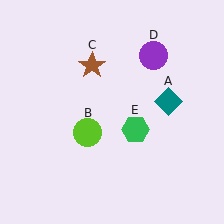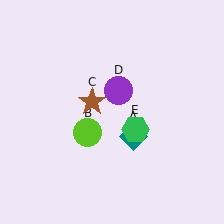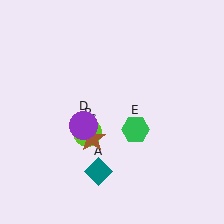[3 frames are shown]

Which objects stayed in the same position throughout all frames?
Lime circle (object B) and green hexagon (object E) remained stationary.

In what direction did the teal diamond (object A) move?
The teal diamond (object A) moved down and to the left.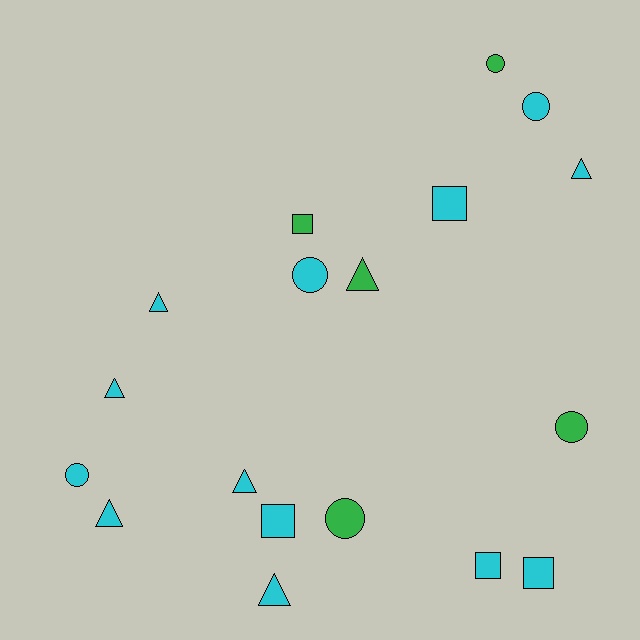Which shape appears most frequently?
Triangle, with 7 objects.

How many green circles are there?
There are 3 green circles.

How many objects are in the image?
There are 18 objects.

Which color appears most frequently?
Cyan, with 13 objects.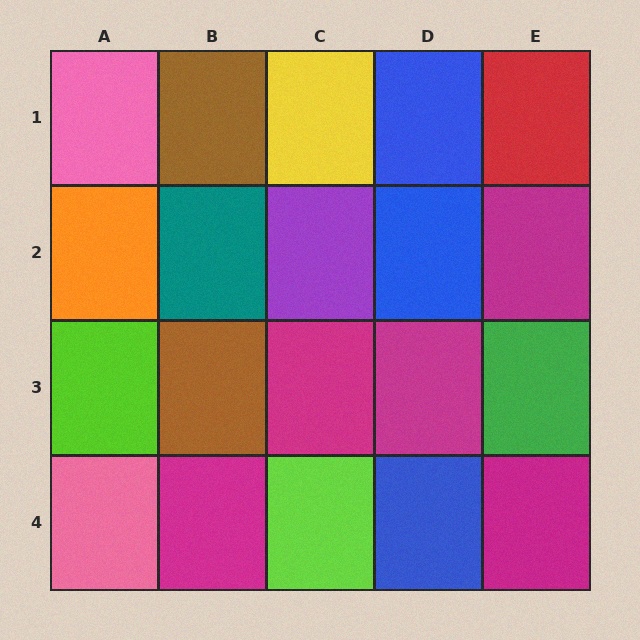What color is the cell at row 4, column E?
Magenta.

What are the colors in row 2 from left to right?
Orange, teal, purple, blue, magenta.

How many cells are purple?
1 cell is purple.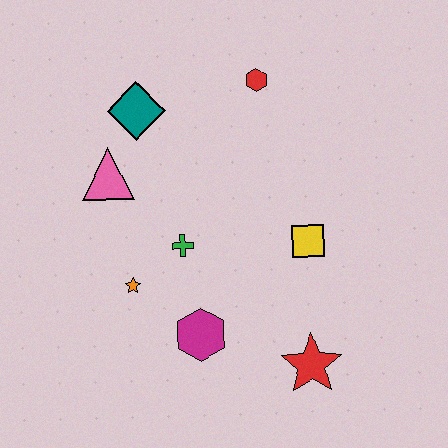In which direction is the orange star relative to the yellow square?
The orange star is to the left of the yellow square.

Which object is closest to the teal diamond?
The pink triangle is closest to the teal diamond.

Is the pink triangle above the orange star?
Yes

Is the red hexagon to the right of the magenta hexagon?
Yes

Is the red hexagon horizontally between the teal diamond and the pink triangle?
No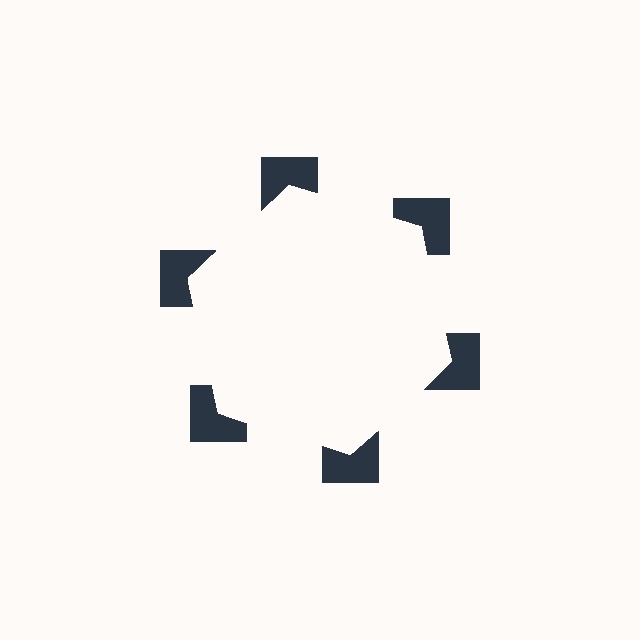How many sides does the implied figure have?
6 sides.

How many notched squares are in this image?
There are 6 — one at each vertex of the illusory hexagon.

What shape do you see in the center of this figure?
An illusory hexagon — its edges are inferred from the aligned wedge cuts in the notched squares, not physically drawn.